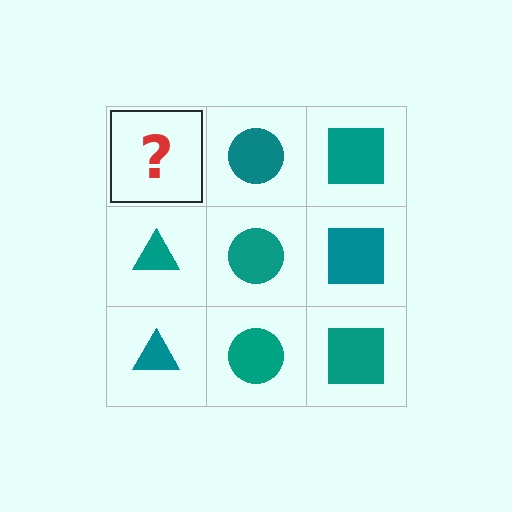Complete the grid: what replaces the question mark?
The question mark should be replaced with a teal triangle.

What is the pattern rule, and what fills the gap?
The rule is that each column has a consistent shape. The gap should be filled with a teal triangle.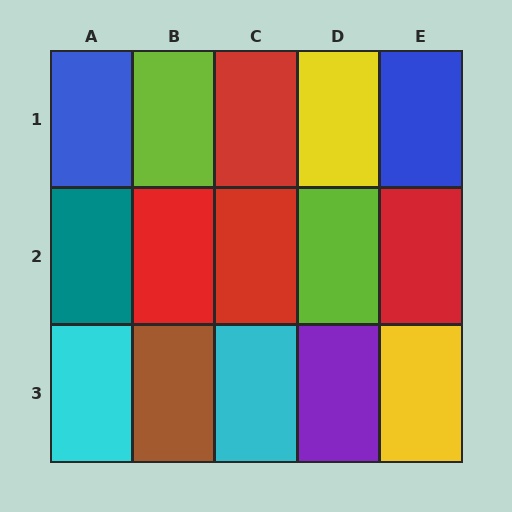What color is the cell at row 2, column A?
Teal.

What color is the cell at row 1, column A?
Blue.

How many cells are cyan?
2 cells are cyan.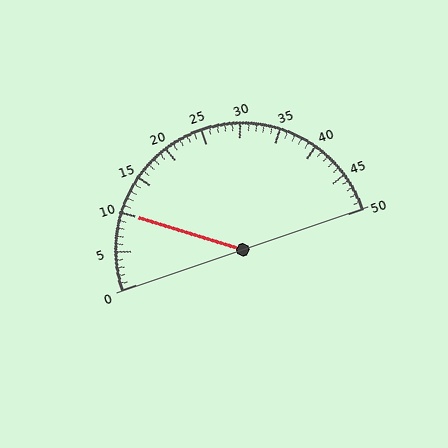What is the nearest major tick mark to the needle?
The nearest major tick mark is 10.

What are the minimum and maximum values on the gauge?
The gauge ranges from 0 to 50.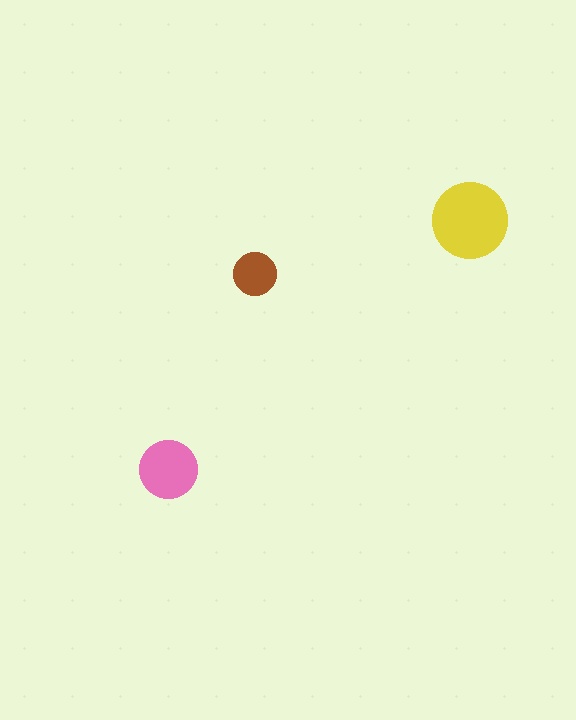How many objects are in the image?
There are 3 objects in the image.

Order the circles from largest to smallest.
the yellow one, the pink one, the brown one.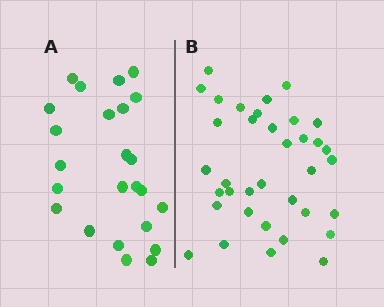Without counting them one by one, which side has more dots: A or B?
Region B (the right region) has more dots.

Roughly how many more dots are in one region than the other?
Region B has roughly 12 or so more dots than region A.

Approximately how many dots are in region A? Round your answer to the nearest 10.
About 20 dots. (The exact count is 24, which rounds to 20.)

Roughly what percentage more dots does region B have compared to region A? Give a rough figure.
About 50% more.